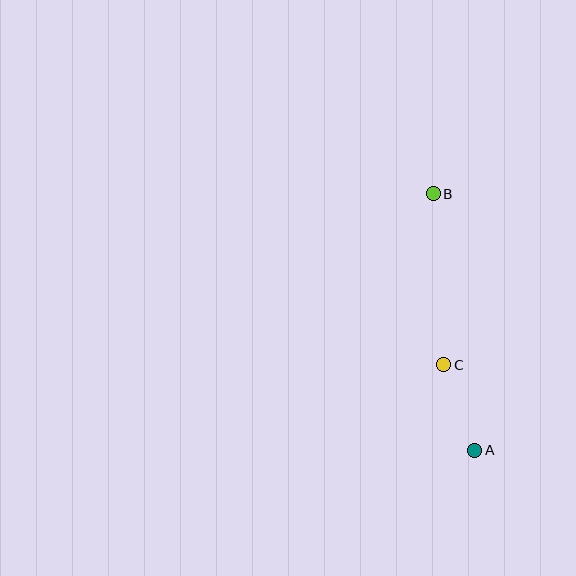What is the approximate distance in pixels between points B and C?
The distance between B and C is approximately 171 pixels.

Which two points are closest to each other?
Points A and C are closest to each other.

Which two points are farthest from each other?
Points A and B are farthest from each other.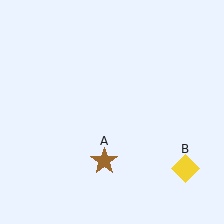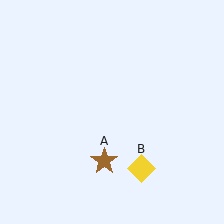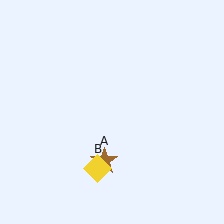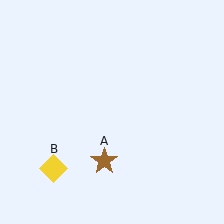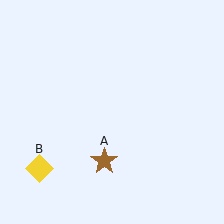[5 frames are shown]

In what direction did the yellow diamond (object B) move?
The yellow diamond (object B) moved left.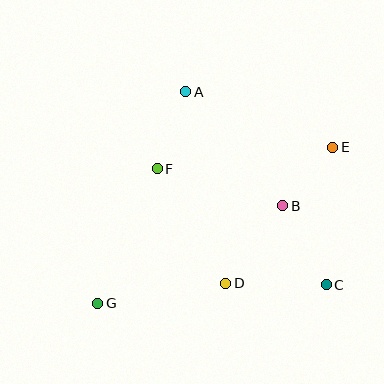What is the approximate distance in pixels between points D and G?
The distance between D and G is approximately 130 pixels.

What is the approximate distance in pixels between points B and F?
The distance between B and F is approximately 131 pixels.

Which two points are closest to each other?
Points B and E are closest to each other.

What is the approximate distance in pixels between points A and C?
The distance between A and C is approximately 239 pixels.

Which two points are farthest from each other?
Points E and G are farthest from each other.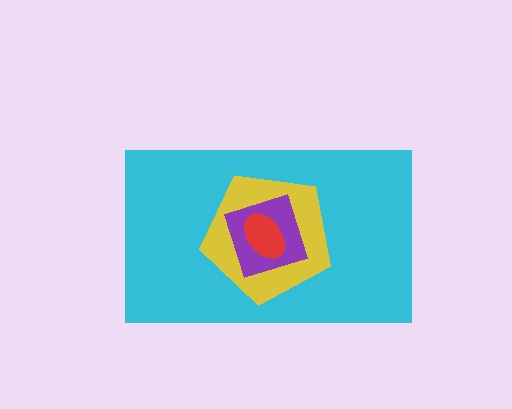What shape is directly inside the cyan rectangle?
The yellow pentagon.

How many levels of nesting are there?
4.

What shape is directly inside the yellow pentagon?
The purple diamond.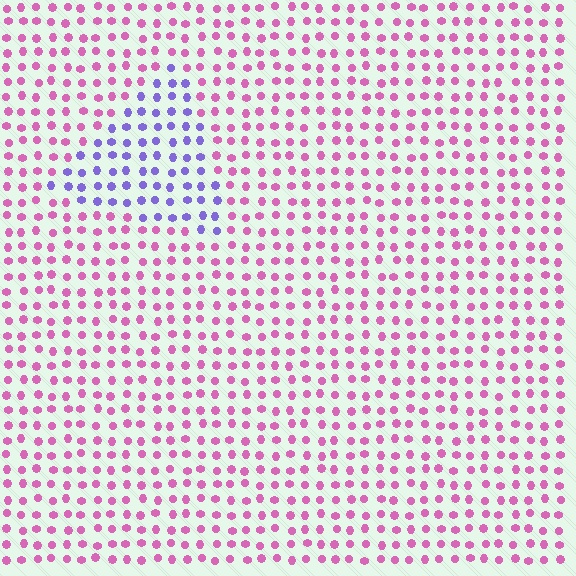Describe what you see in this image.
The image is filled with small pink elements in a uniform arrangement. A triangle-shaped region is visible where the elements are tinted to a slightly different hue, forming a subtle color boundary.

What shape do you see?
I see a triangle.